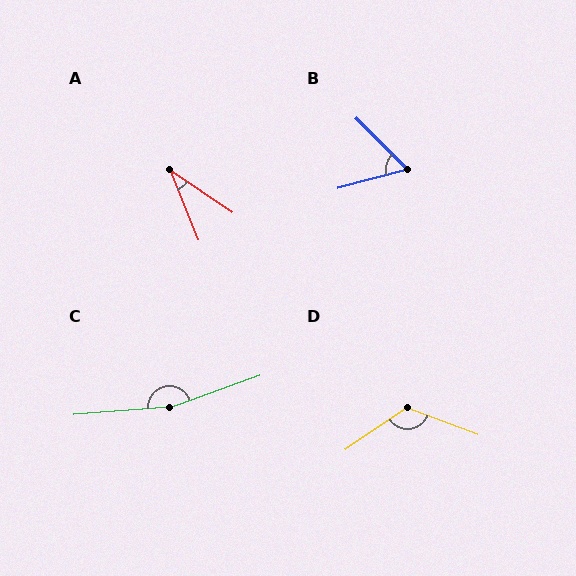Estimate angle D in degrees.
Approximately 125 degrees.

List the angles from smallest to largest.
A (33°), B (60°), D (125°), C (165°).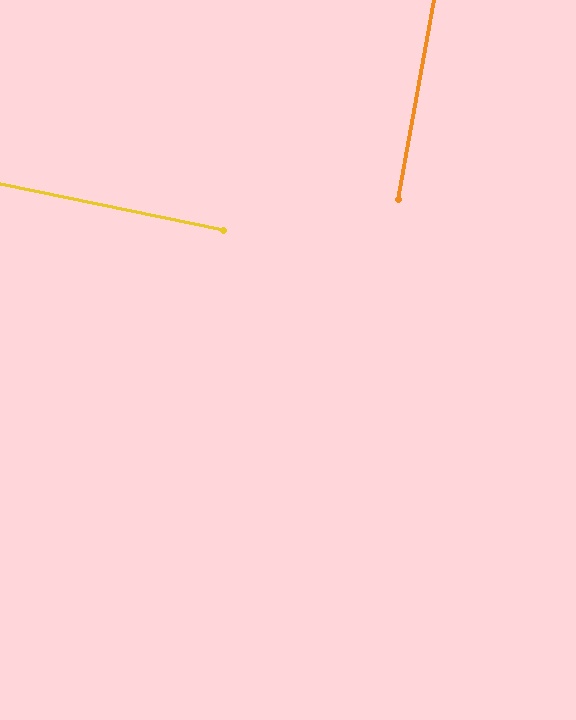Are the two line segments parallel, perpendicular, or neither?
Perpendicular — they meet at approximately 89°.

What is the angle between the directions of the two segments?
Approximately 89 degrees.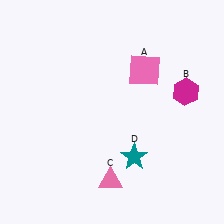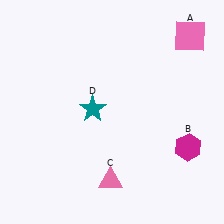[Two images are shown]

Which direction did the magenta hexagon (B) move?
The magenta hexagon (B) moved down.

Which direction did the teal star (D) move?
The teal star (D) moved up.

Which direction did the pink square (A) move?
The pink square (A) moved right.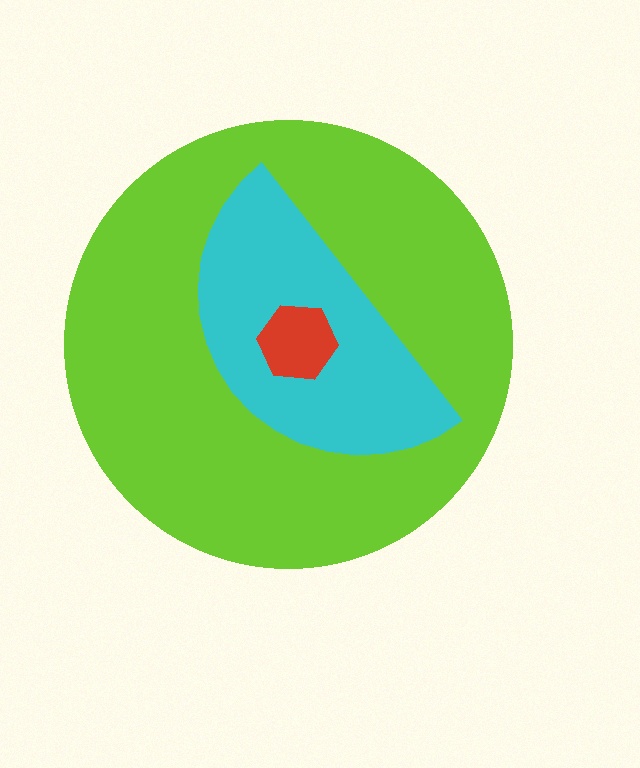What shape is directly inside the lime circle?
The cyan semicircle.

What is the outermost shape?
The lime circle.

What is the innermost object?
The red hexagon.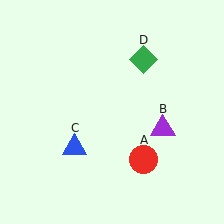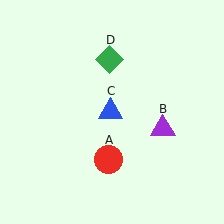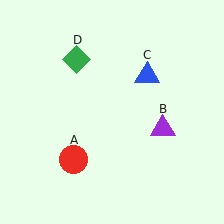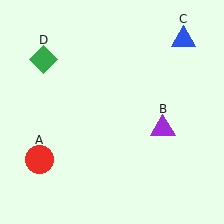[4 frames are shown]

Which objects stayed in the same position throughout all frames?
Purple triangle (object B) remained stationary.